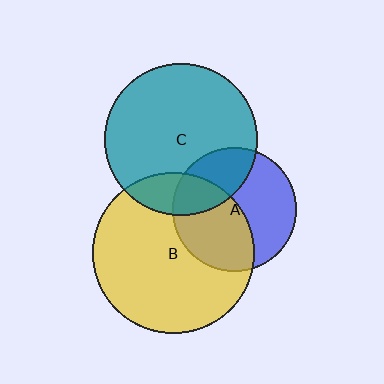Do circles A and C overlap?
Yes.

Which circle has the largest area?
Circle B (yellow).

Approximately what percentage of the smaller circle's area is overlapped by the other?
Approximately 30%.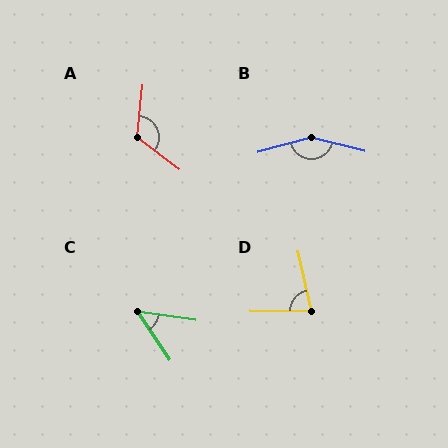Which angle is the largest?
B, at approximately 150 degrees.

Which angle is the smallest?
C, at approximately 48 degrees.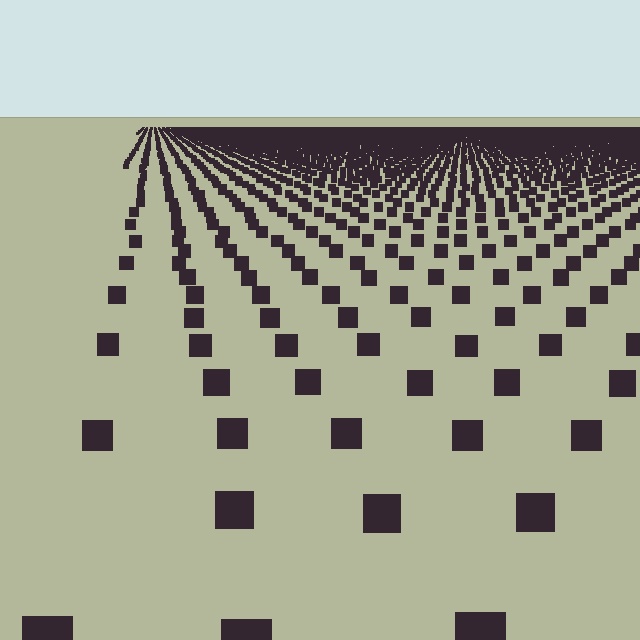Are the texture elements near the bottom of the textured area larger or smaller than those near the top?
Larger. Near the bottom, elements are closer to the viewer and appear at a bigger on-screen size.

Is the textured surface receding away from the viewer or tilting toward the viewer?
The surface is receding away from the viewer. Texture elements get smaller and denser toward the top.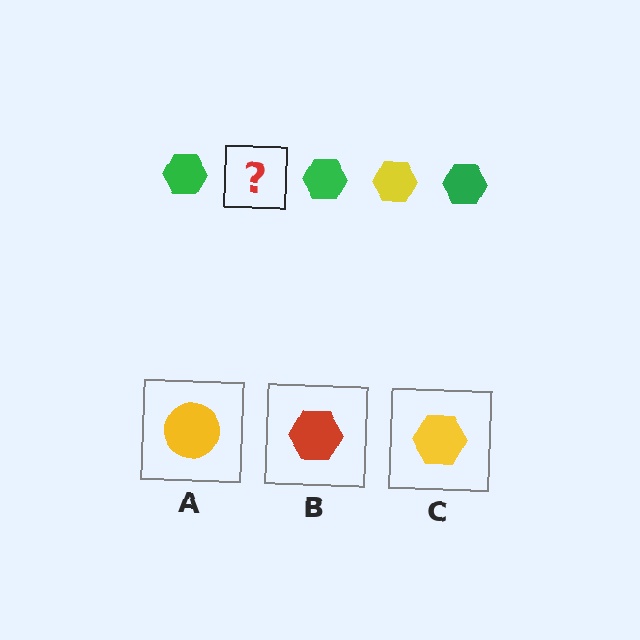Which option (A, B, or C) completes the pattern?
C.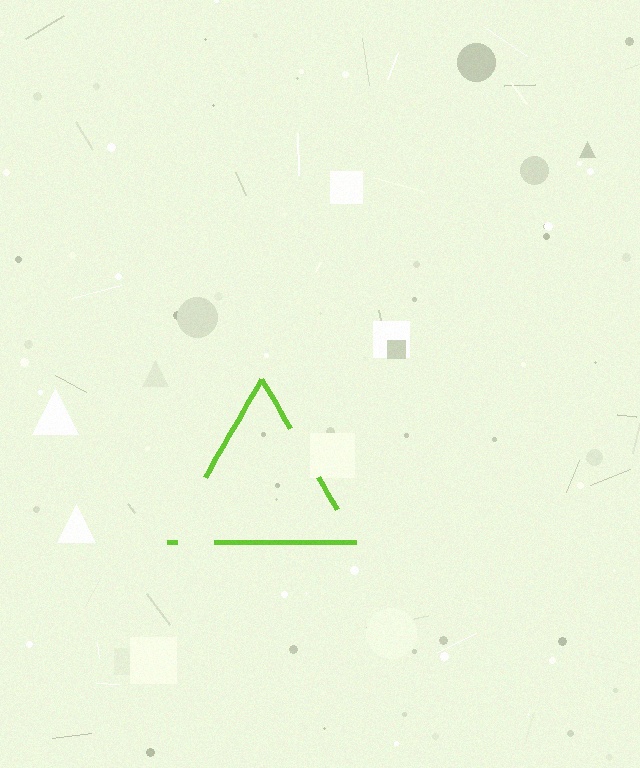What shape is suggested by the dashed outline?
The dashed outline suggests a triangle.